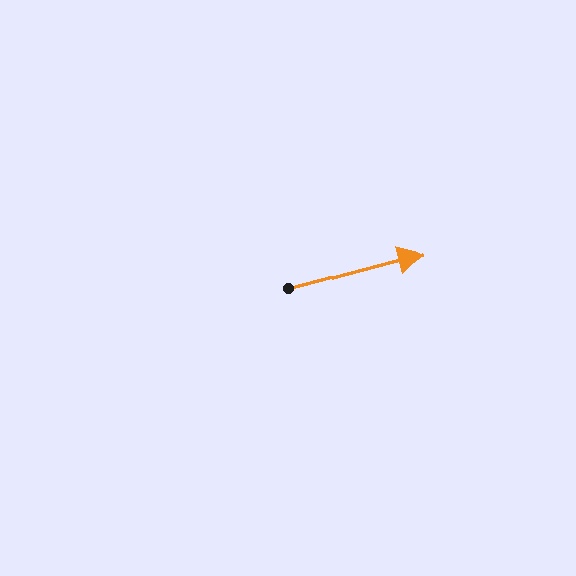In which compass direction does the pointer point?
East.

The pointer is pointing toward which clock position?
Roughly 3 o'clock.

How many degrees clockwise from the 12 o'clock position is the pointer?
Approximately 75 degrees.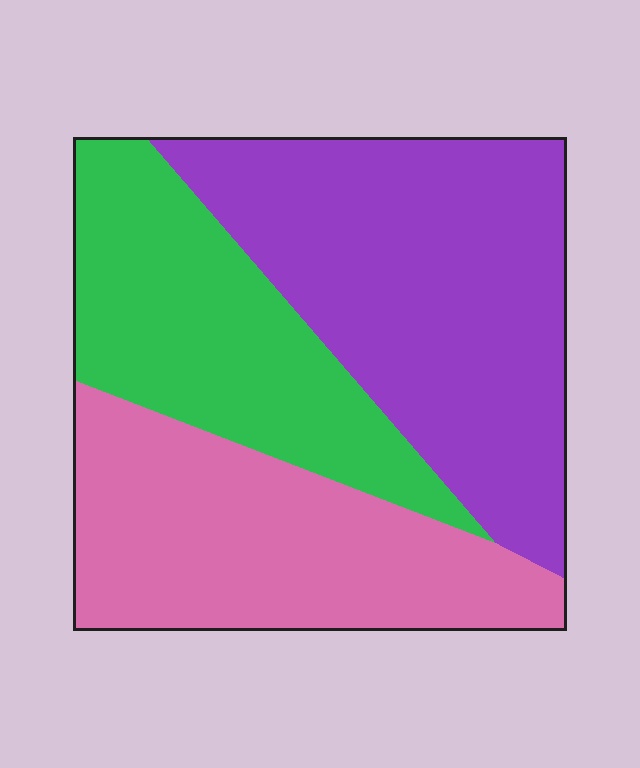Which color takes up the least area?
Green, at roughly 25%.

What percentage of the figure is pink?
Pink covers 31% of the figure.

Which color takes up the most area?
Purple, at roughly 40%.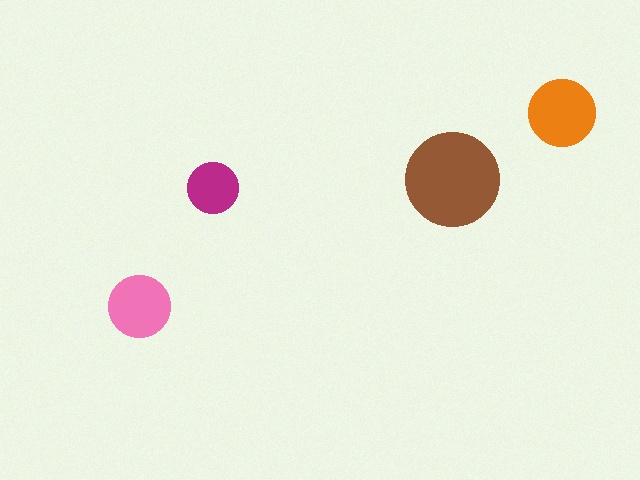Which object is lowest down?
The pink circle is bottommost.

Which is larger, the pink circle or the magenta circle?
The pink one.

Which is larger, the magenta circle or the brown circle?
The brown one.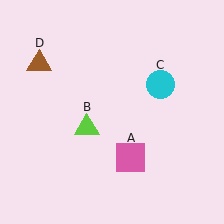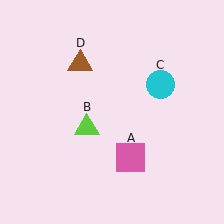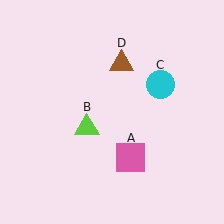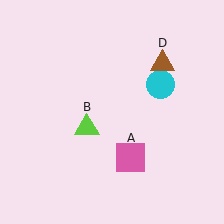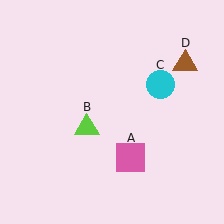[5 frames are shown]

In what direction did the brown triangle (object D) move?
The brown triangle (object D) moved right.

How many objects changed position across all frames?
1 object changed position: brown triangle (object D).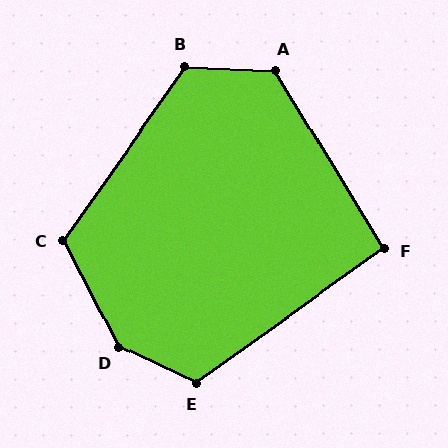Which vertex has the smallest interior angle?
F, at approximately 94 degrees.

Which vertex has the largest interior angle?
D, at approximately 143 degrees.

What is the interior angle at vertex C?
Approximately 117 degrees (obtuse).